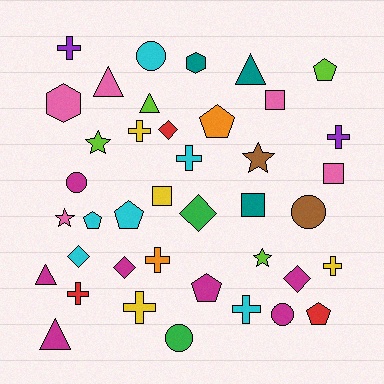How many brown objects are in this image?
There are 2 brown objects.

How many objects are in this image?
There are 40 objects.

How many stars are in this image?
There are 4 stars.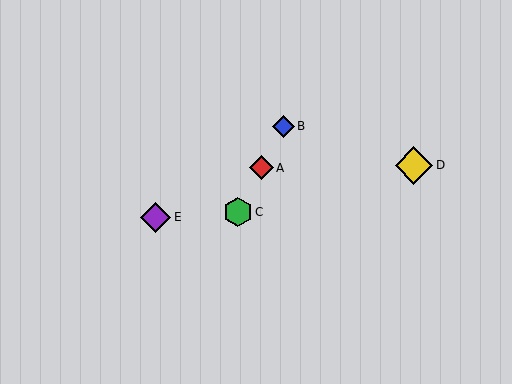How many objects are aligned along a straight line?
3 objects (A, B, C) are aligned along a straight line.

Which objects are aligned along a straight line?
Objects A, B, C are aligned along a straight line.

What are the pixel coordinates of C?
Object C is at (238, 212).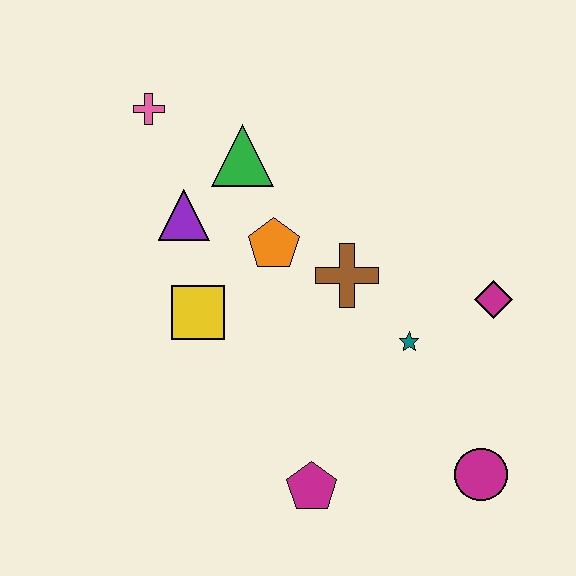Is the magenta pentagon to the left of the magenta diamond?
Yes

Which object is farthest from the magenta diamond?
The pink cross is farthest from the magenta diamond.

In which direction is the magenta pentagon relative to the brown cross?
The magenta pentagon is below the brown cross.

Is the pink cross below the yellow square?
No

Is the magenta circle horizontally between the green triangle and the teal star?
No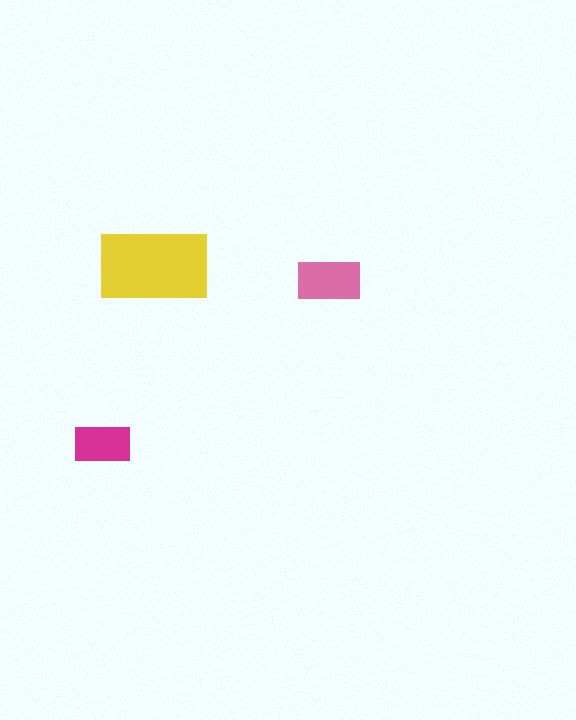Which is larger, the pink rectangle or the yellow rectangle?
The yellow one.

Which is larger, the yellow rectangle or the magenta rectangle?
The yellow one.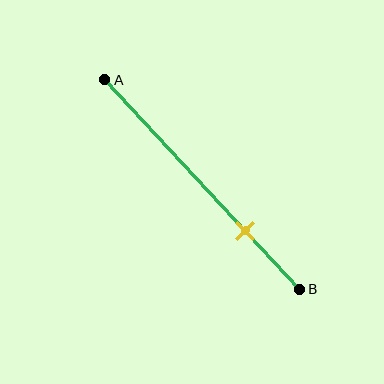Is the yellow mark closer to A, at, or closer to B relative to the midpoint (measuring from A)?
The yellow mark is closer to point B than the midpoint of segment AB.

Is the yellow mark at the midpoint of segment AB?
No, the mark is at about 70% from A, not at the 50% midpoint.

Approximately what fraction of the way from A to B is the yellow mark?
The yellow mark is approximately 70% of the way from A to B.